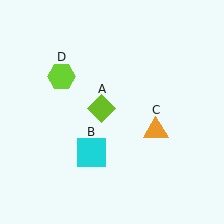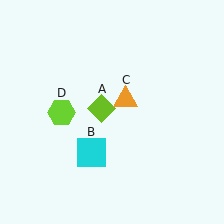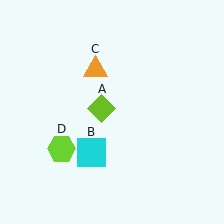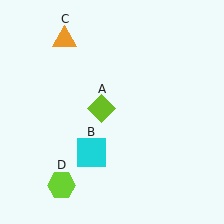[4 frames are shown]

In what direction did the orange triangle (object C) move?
The orange triangle (object C) moved up and to the left.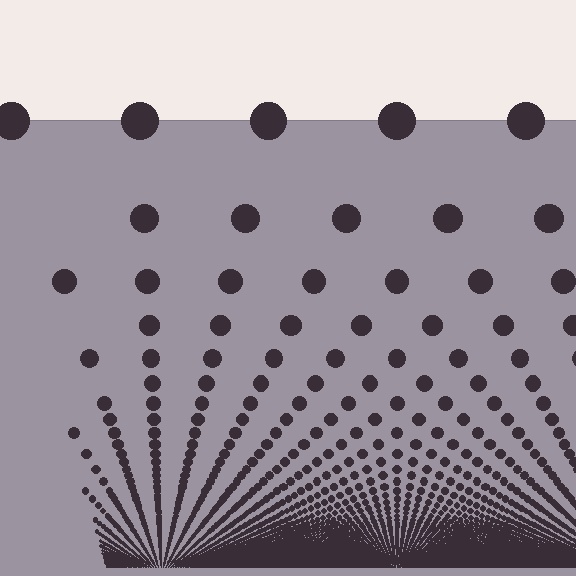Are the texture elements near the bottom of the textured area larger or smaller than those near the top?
Smaller. The gradient is inverted — elements near the bottom are smaller and denser.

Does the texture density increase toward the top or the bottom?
Density increases toward the bottom.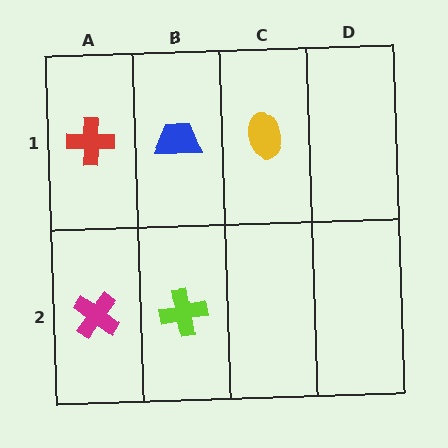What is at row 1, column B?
A blue trapezoid.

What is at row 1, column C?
A yellow ellipse.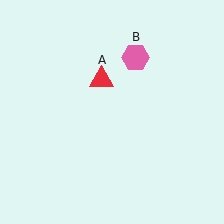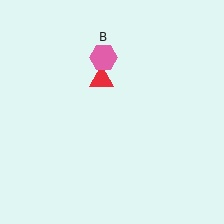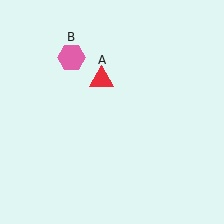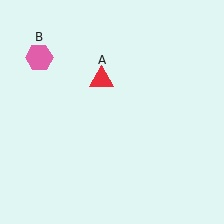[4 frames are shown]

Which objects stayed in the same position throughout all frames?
Red triangle (object A) remained stationary.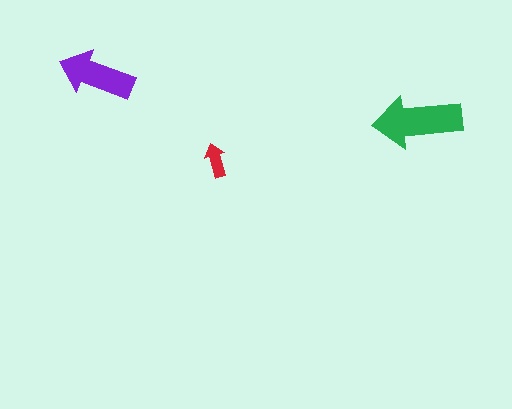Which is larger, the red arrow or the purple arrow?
The purple one.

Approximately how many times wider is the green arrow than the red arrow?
About 2.5 times wider.